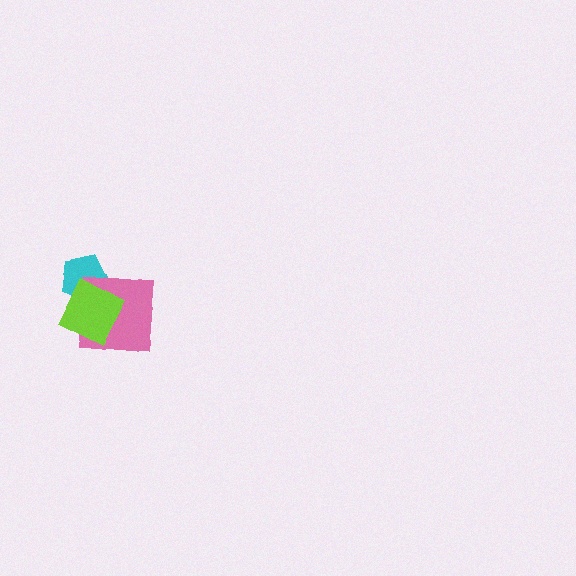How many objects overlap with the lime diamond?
2 objects overlap with the lime diamond.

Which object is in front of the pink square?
The lime diamond is in front of the pink square.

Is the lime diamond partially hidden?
No, no other shape covers it.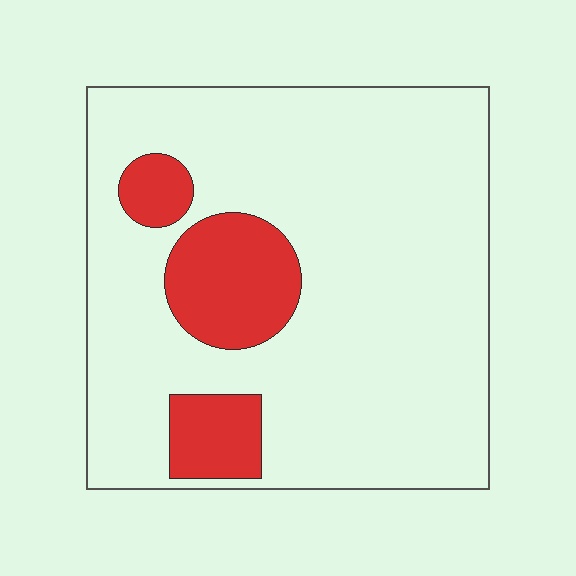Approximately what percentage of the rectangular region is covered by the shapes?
Approximately 15%.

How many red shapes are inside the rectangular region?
3.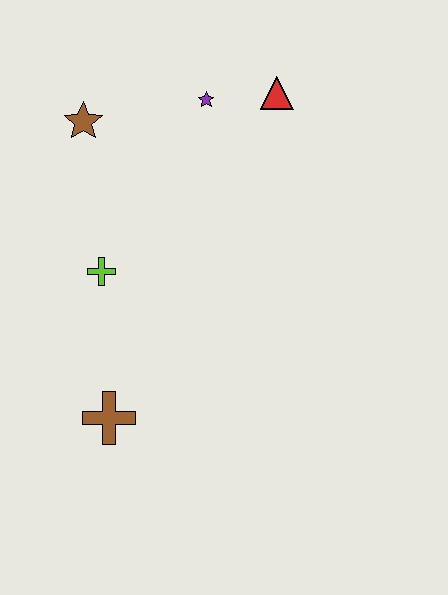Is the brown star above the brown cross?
Yes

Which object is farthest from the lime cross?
The red triangle is farthest from the lime cross.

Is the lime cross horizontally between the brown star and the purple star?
Yes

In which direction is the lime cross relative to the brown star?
The lime cross is below the brown star.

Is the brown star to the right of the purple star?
No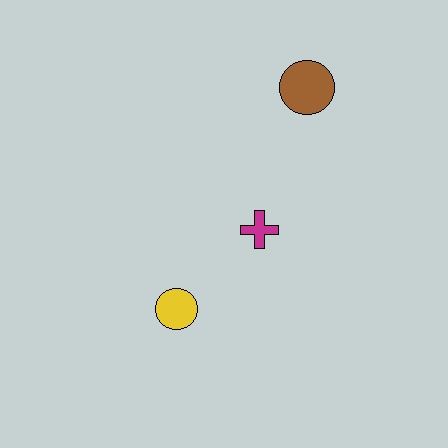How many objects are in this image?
There are 3 objects.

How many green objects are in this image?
There are no green objects.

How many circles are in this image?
There are 2 circles.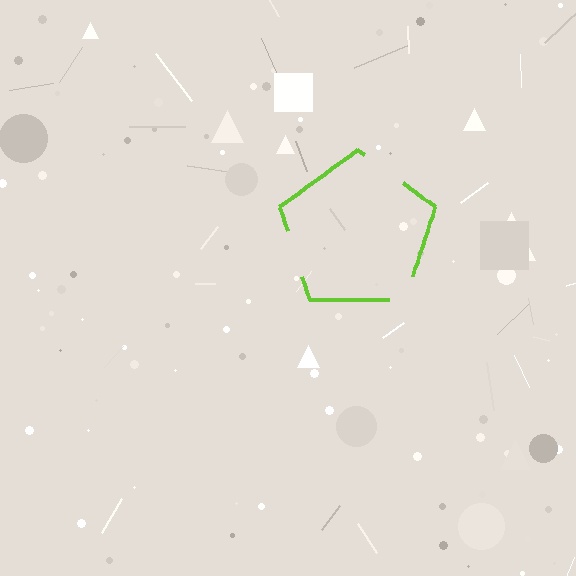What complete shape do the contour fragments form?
The contour fragments form a pentagon.